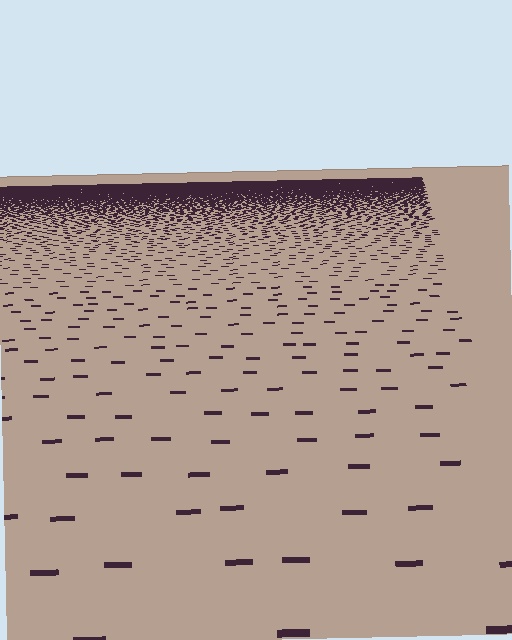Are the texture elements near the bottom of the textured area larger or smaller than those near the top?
Larger. Near the bottom, elements are closer to the viewer and appear at a bigger on-screen size.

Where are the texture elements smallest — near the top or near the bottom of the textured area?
Near the top.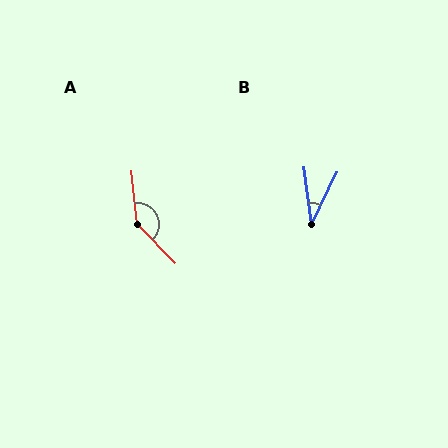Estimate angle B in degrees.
Approximately 33 degrees.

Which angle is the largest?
A, at approximately 142 degrees.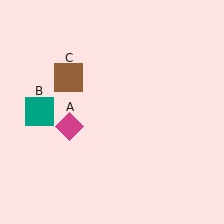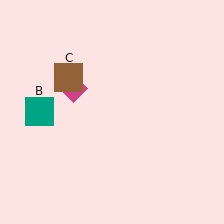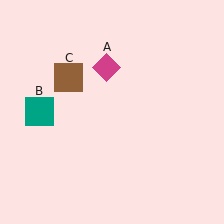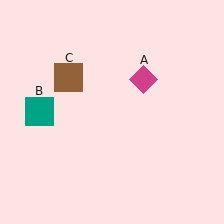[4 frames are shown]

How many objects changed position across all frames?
1 object changed position: magenta diamond (object A).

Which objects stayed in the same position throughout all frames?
Teal square (object B) and brown square (object C) remained stationary.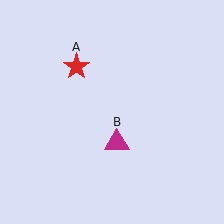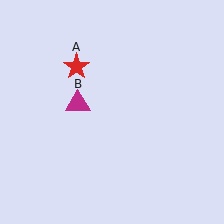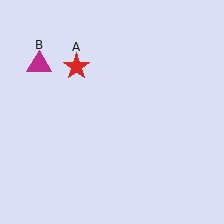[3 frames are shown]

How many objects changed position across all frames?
1 object changed position: magenta triangle (object B).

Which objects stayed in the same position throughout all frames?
Red star (object A) remained stationary.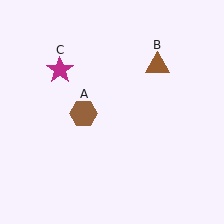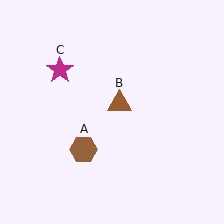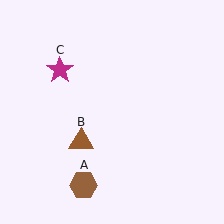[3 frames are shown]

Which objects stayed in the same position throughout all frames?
Magenta star (object C) remained stationary.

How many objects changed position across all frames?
2 objects changed position: brown hexagon (object A), brown triangle (object B).